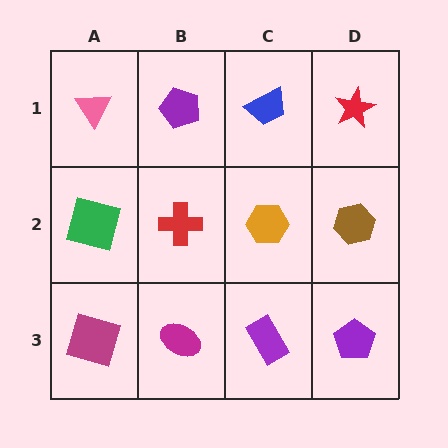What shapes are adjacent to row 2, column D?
A red star (row 1, column D), a purple pentagon (row 3, column D), an orange hexagon (row 2, column C).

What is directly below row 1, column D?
A brown hexagon.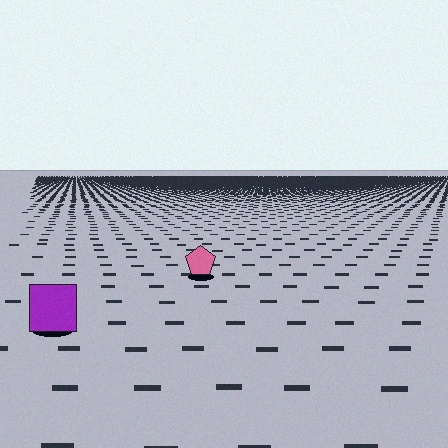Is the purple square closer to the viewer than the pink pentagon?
Yes. The purple square is closer — you can tell from the texture gradient: the ground texture is coarser near it.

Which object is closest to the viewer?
The purple square is closest. The texture marks near it are larger and more spread out.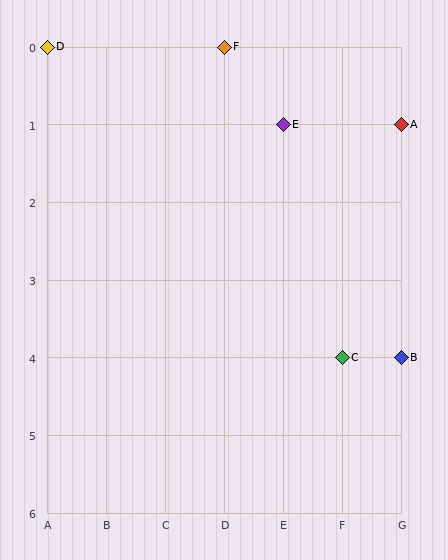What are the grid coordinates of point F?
Point F is at grid coordinates (D, 0).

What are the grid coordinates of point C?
Point C is at grid coordinates (F, 4).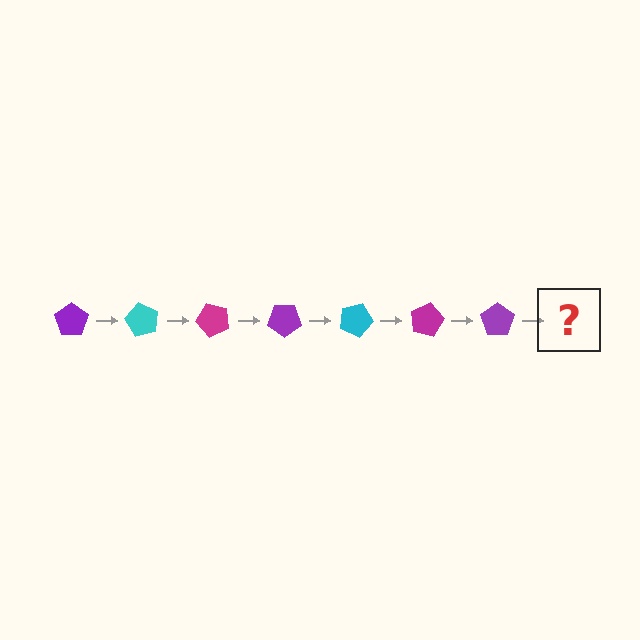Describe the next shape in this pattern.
It should be a cyan pentagon, rotated 420 degrees from the start.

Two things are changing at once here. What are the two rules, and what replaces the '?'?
The two rules are that it rotates 60 degrees each step and the color cycles through purple, cyan, and magenta. The '?' should be a cyan pentagon, rotated 420 degrees from the start.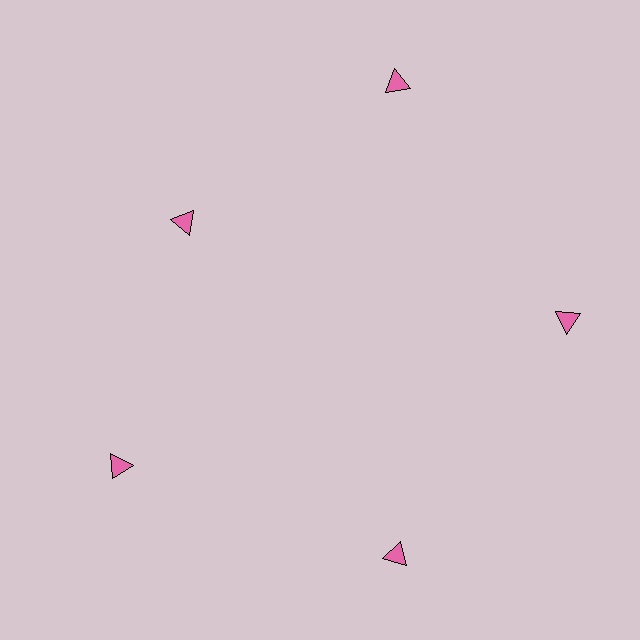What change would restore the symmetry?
The symmetry would be restored by moving it outward, back onto the ring so that all 5 triangles sit at equal angles and equal distance from the center.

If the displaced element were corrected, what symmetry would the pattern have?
It would have 5-fold rotational symmetry — the pattern would map onto itself every 72 degrees.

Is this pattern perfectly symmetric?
No. The 5 pink triangles are arranged in a ring, but one element near the 10 o'clock position is pulled inward toward the center, breaking the 5-fold rotational symmetry.